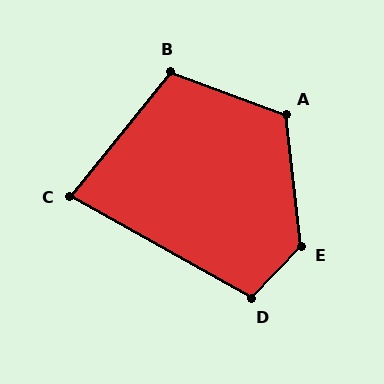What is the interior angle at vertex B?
Approximately 109 degrees (obtuse).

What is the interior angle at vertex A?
Approximately 117 degrees (obtuse).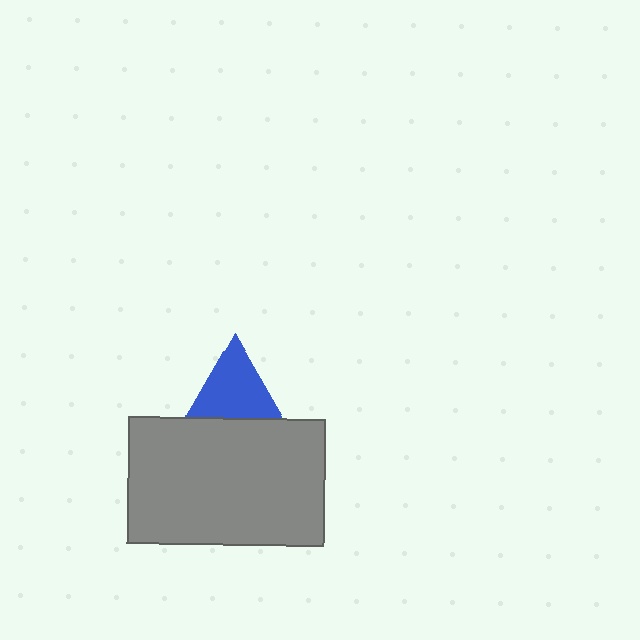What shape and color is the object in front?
The object in front is a gray rectangle.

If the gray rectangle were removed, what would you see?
You would see the complete blue triangle.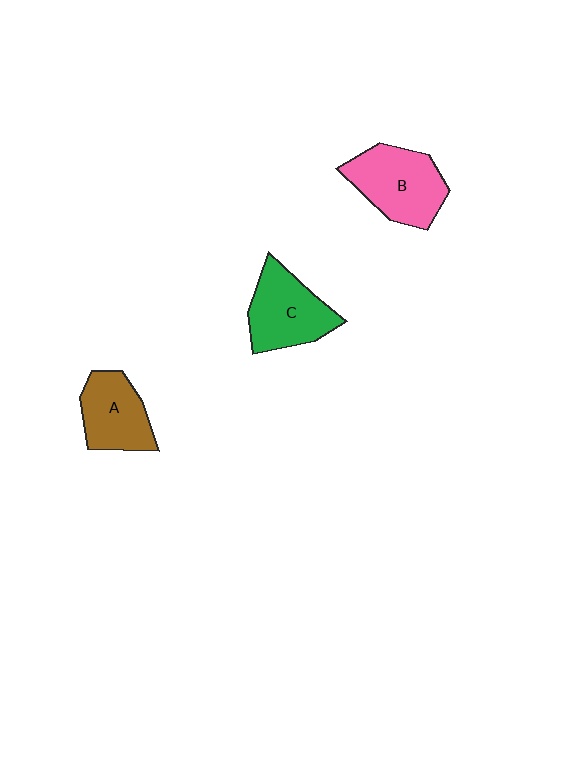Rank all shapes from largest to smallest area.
From largest to smallest: B (pink), C (green), A (brown).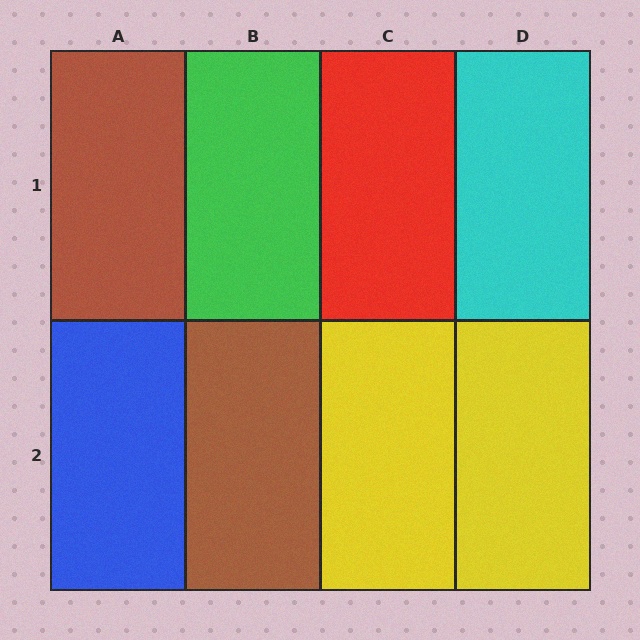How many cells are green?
1 cell is green.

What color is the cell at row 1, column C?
Red.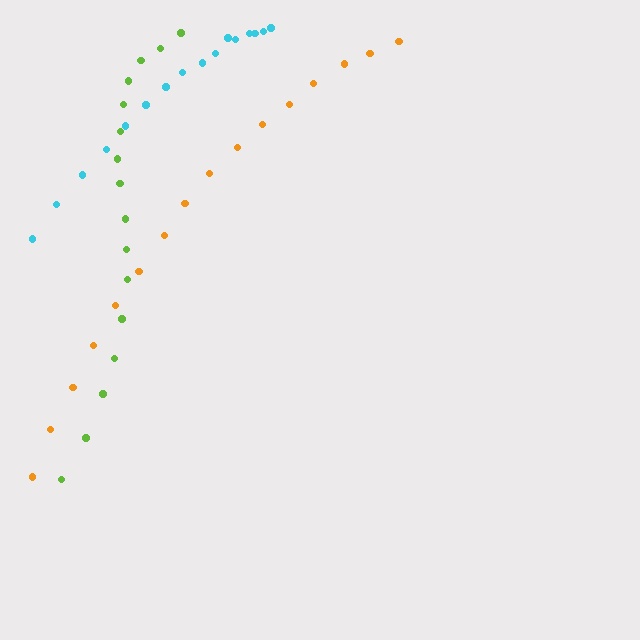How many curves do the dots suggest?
There are 3 distinct paths.